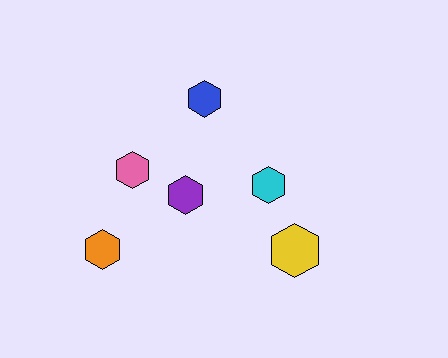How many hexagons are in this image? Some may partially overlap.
There are 6 hexagons.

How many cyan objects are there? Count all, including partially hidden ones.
There is 1 cyan object.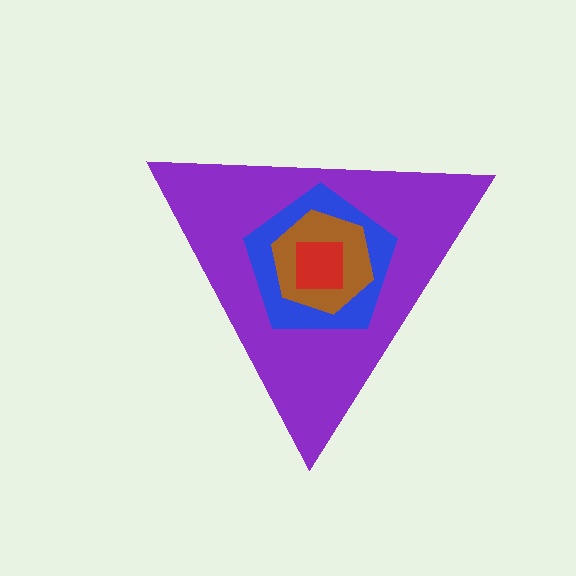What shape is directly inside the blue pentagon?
The brown hexagon.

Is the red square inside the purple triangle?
Yes.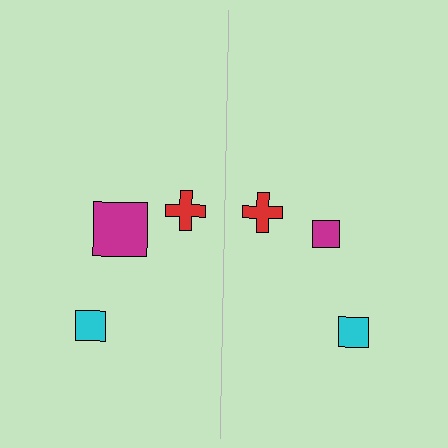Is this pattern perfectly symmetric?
No, the pattern is not perfectly symmetric. The magenta square on the right side has a different size than its mirror counterpart.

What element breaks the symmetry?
The magenta square on the right side has a different size than its mirror counterpart.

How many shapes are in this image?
There are 6 shapes in this image.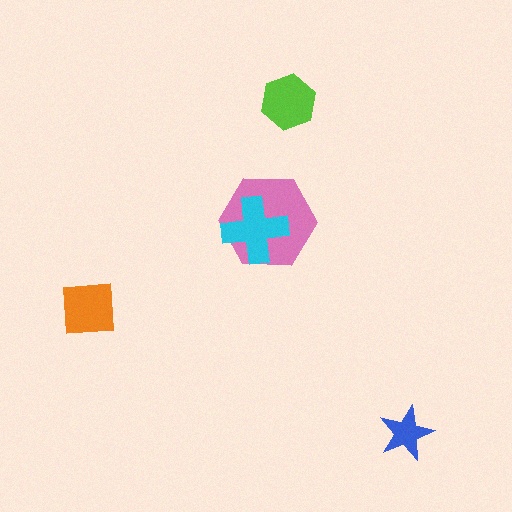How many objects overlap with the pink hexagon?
1 object overlaps with the pink hexagon.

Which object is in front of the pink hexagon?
The cyan cross is in front of the pink hexagon.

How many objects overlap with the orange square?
0 objects overlap with the orange square.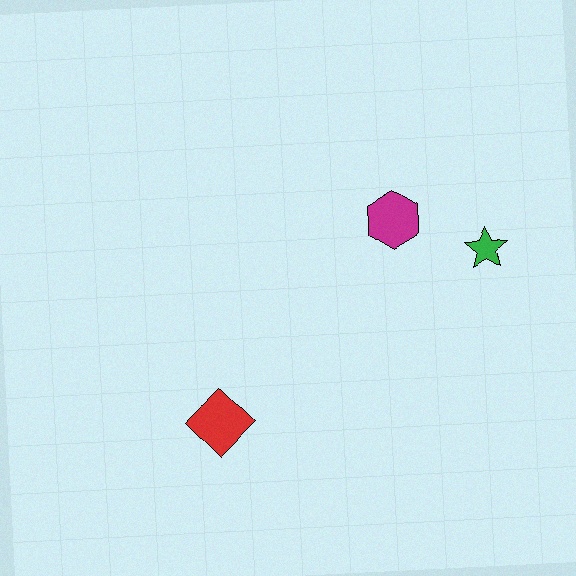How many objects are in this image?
There are 3 objects.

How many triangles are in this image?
There are no triangles.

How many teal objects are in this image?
There are no teal objects.